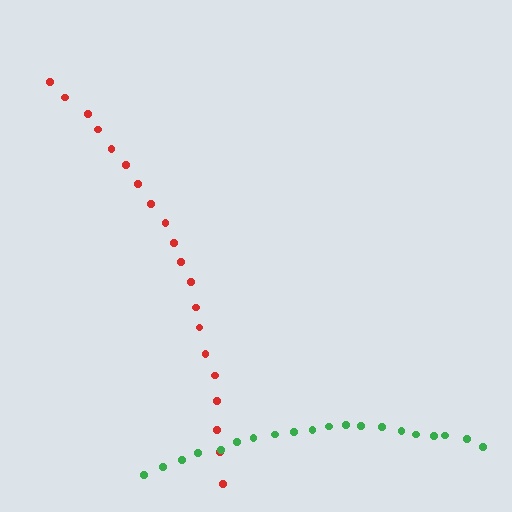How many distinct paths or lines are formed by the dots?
There are 2 distinct paths.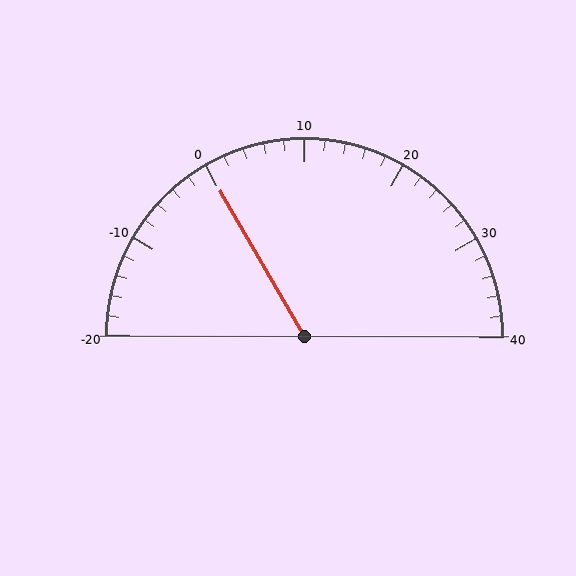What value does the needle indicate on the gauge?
The needle indicates approximately 0.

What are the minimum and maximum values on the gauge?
The gauge ranges from -20 to 40.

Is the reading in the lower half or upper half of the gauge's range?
The reading is in the lower half of the range (-20 to 40).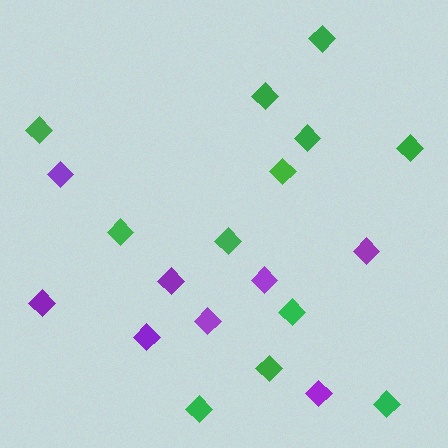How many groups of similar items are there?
There are 2 groups: one group of purple diamonds (8) and one group of green diamonds (12).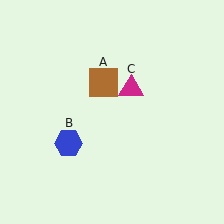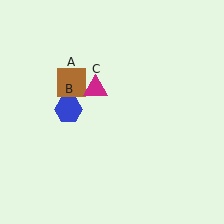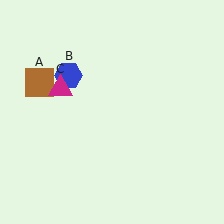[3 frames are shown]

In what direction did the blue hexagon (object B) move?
The blue hexagon (object B) moved up.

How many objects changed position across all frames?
3 objects changed position: brown square (object A), blue hexagon (object B), magenta triangle (object C).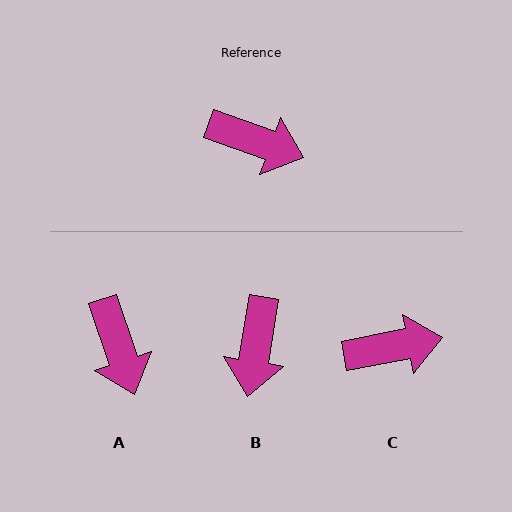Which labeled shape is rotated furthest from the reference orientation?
B, about 79 degrees away.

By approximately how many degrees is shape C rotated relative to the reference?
Approximately 31 degrees counter-clockwise.